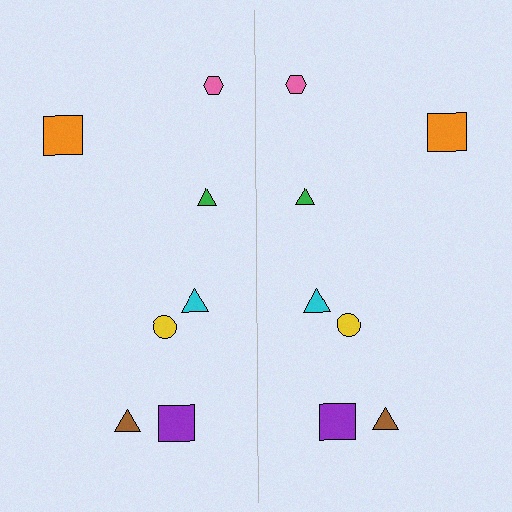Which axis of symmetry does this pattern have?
The pattern has a vertical axis of symmetry running through the center of the image.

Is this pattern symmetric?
Yes, this pattern has bilateral (reflection) symmetry.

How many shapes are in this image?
There are 14 shapes in this image.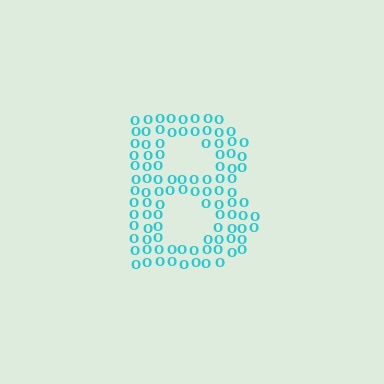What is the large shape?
The large shape is the letter B.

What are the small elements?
The small elements are letter O's.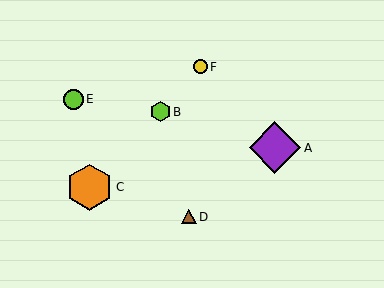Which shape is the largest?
The purple diamond (labeled A) is the largest.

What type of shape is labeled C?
Shape C is an orange hexagon.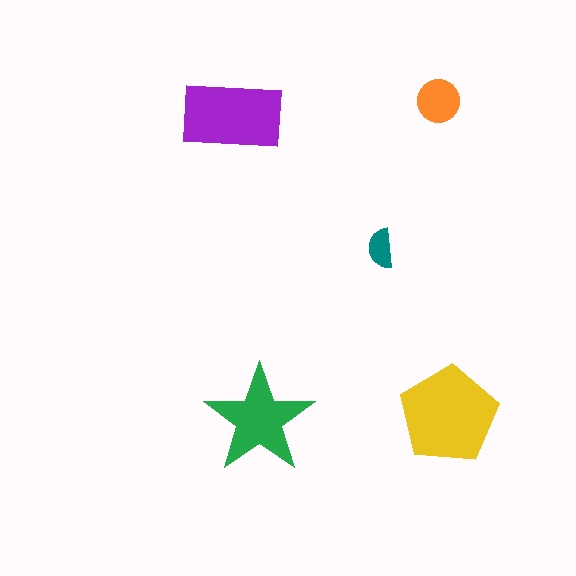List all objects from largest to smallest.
The yellow pentagon, the purple rectangle, the green star, the orange circle, the teal semicircle.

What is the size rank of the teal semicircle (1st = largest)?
5th.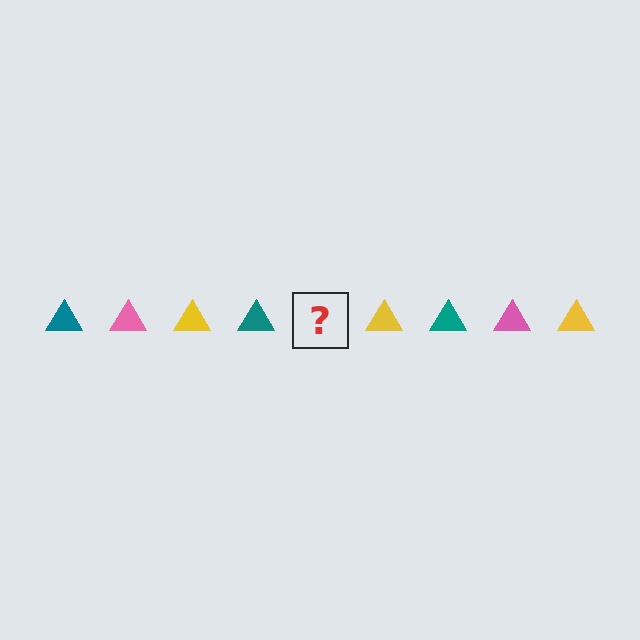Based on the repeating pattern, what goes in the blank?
The blank should be a pink triangle.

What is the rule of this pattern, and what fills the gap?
The rule is that the pattern cycles through teal, pink, yellow triangles. The gap should be filled with a pink triangle.